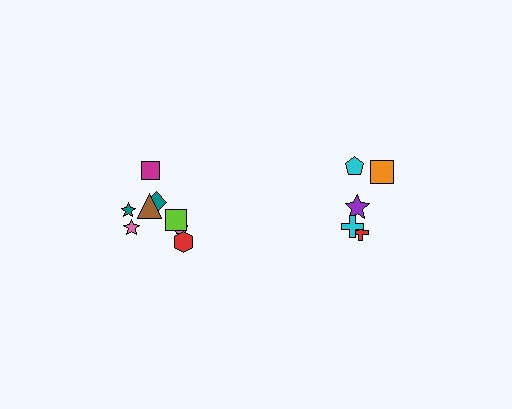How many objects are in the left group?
There are 8 objects.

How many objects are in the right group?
There are 5 objects.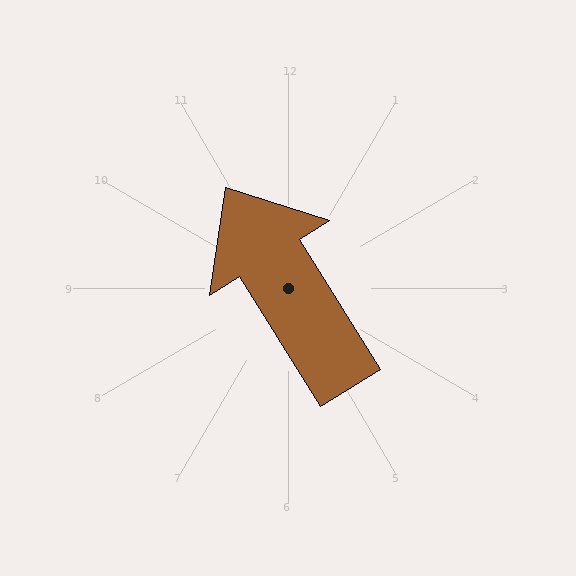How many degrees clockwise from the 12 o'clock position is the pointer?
Approximately 328 degrees.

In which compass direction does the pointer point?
Northwest.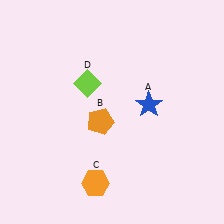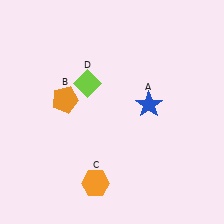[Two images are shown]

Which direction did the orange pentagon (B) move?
The orange pentagon (B) moved left.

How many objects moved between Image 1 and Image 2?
1 object moved between the two images.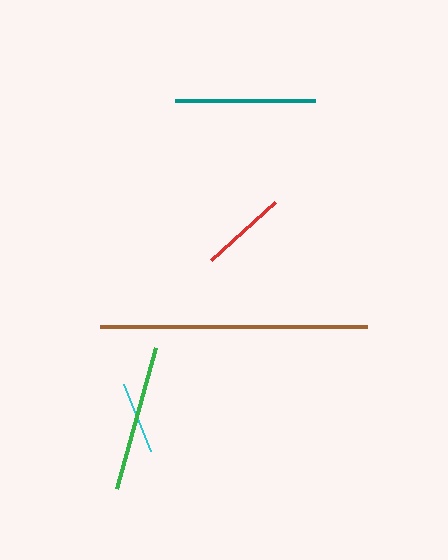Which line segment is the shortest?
The cyan line is the shortest at approximately 72 pixels.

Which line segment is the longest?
The brown line is the longest at approximately 266 pixels.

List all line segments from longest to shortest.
From longest to shortest: brown, green, teal, red, cyan.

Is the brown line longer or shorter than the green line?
The brown line is longer than the green line.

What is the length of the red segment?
The red segment is approximately 86 pixels long.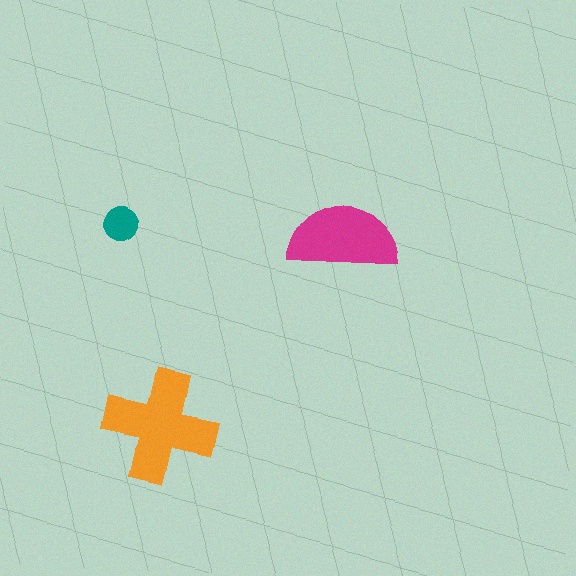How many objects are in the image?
There are 3 objects in the image.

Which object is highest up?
The teal circle is topmost.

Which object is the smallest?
The teal circle.